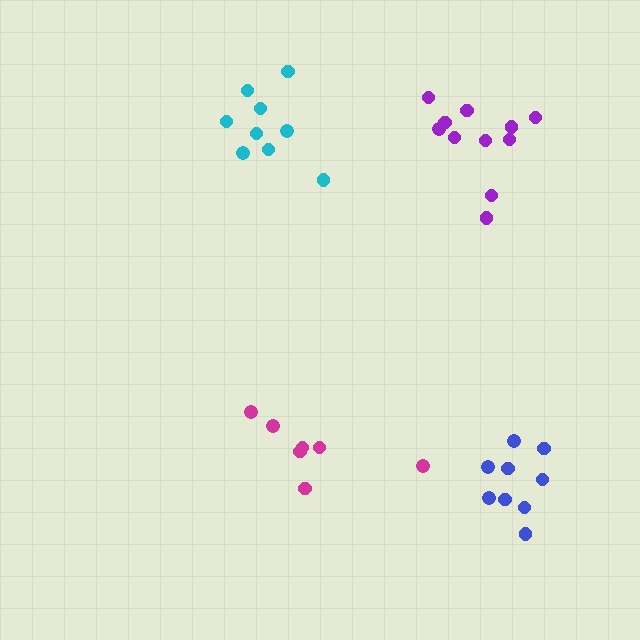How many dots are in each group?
Group 1: 9 dots, Group 2: 11 dots, Group 3: 7 dots, Group 4: 9 dots (36 total).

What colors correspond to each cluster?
The clusters are colored: blue, purple, magenta, cyan.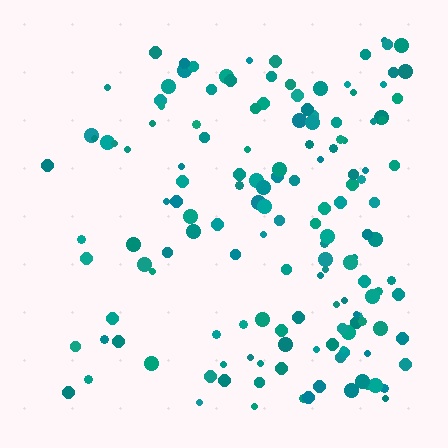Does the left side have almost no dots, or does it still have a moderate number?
Still a moderate number, just noticeably fewer than the right.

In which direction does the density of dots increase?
From left to right, with the right side densest.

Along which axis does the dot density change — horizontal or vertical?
Horizontal.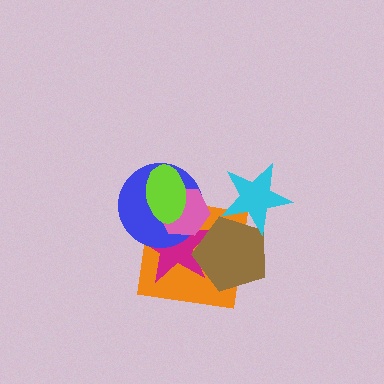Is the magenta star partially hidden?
Yes, it is partially covered by another shape.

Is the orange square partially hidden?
Yes, it is partially covered by another shape.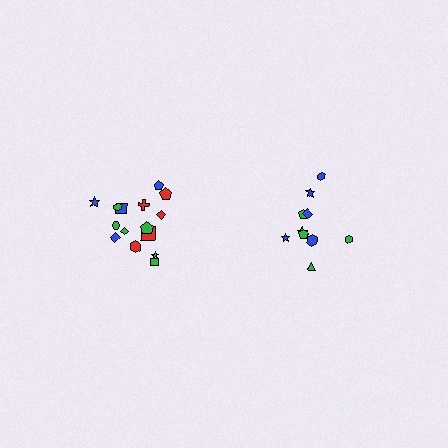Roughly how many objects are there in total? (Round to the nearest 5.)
Roughly 25 objects in total.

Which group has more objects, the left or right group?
The left group.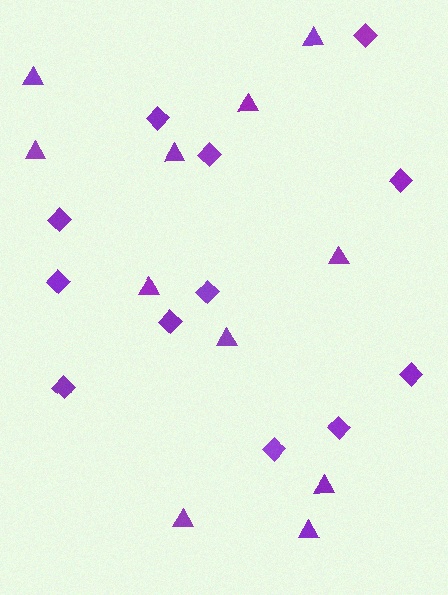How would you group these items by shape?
There are 2 groups: one group of diamonds (12) and one group of triangles (11).